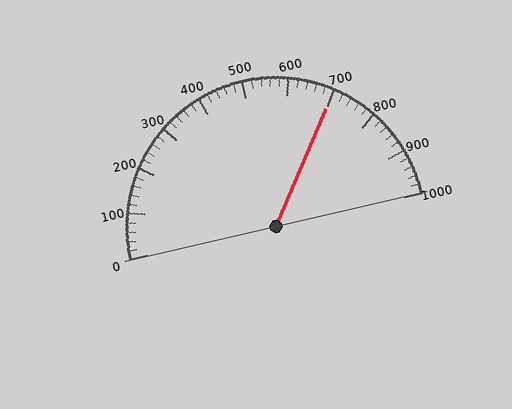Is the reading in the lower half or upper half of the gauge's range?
The reading is in the upper half of the range (0 to 1000).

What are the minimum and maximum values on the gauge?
The gauge ranges from 0 to 1000.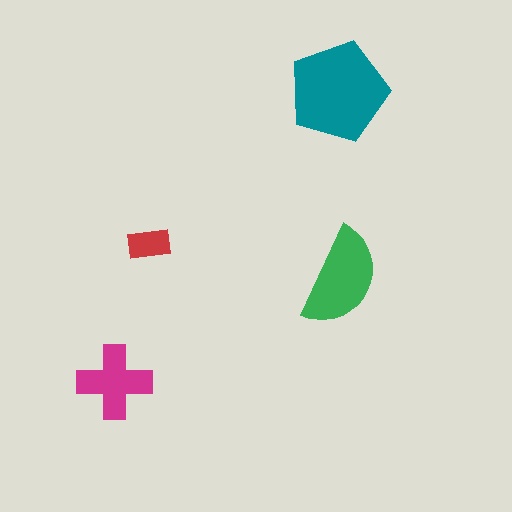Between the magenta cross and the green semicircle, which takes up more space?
The green semicircle.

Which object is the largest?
The teal pentagon.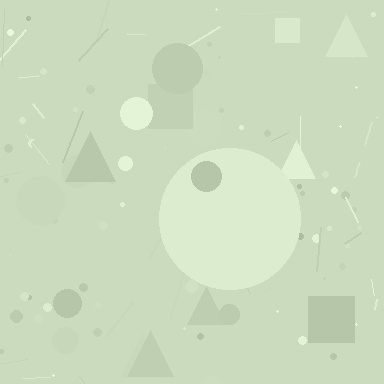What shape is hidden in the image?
A circle is hidden in the image.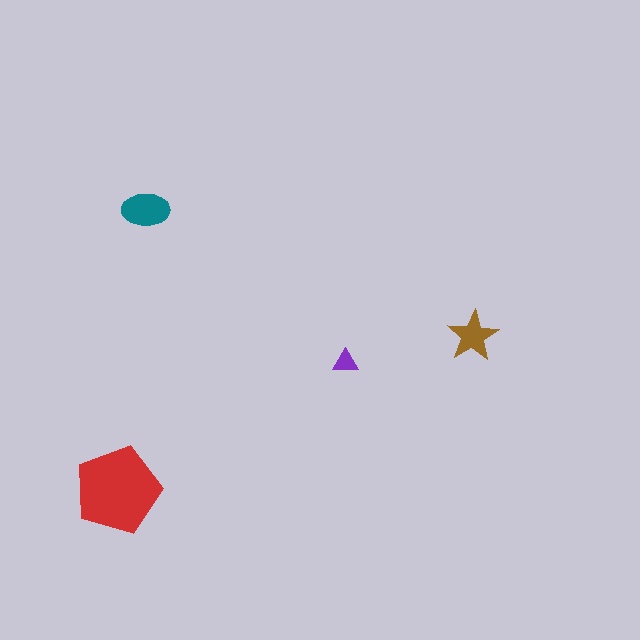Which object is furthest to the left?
The red pentagon is leftmost.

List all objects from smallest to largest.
The purple triangle, the brown star, the teal ellipse, the red pentagon.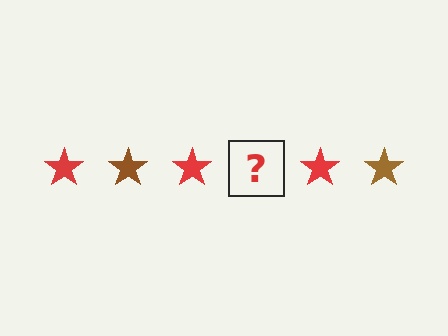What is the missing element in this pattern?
The missing element is a brown star.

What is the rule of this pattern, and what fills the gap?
The rule is that the pattern cycles through red, brown stars. The gap should be filled with a brown star.